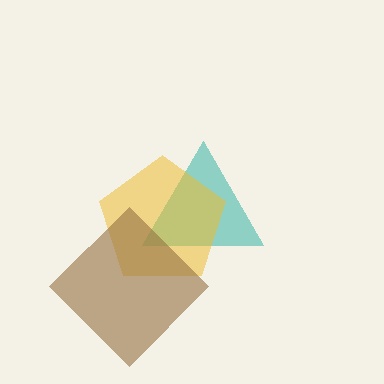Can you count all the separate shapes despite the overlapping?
Yes, there are 3 separate shapes.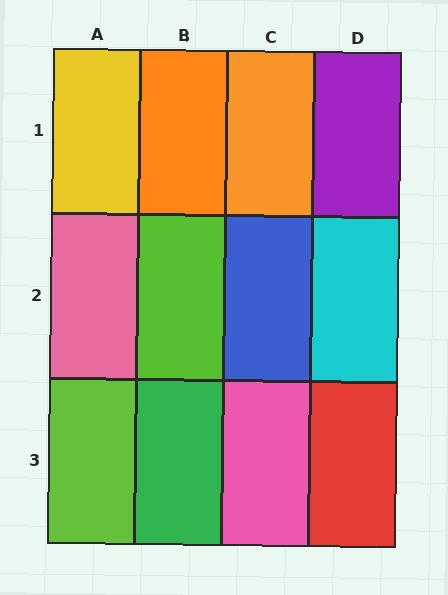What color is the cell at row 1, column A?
Yellow.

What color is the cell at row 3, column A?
Lime.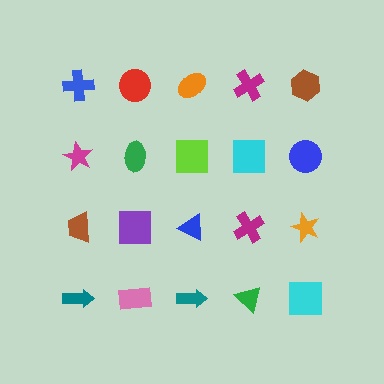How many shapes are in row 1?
5 shapes.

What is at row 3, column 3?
A blue triangle.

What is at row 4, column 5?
A cyan square.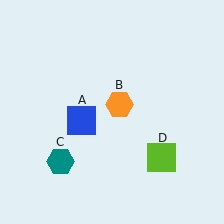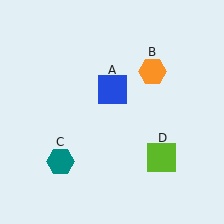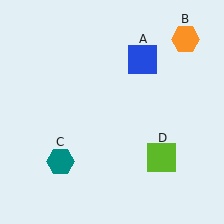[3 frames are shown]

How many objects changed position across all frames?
2 objects changed position: blue square (object A), orange hexagon (object B).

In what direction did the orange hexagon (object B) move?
The orange hexagon (object B) moved up and to the right.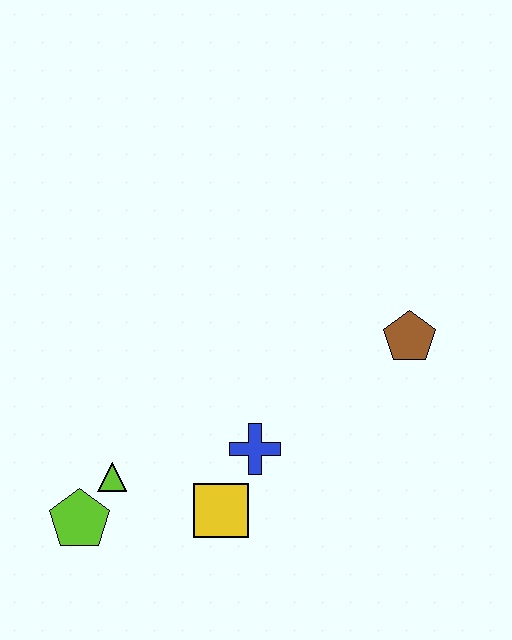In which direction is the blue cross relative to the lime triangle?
The blue cross is to the right of the lime triangle.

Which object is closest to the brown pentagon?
The blue cross is closest to the brown pentagon.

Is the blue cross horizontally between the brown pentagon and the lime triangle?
Yes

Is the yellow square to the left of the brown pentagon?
Yes